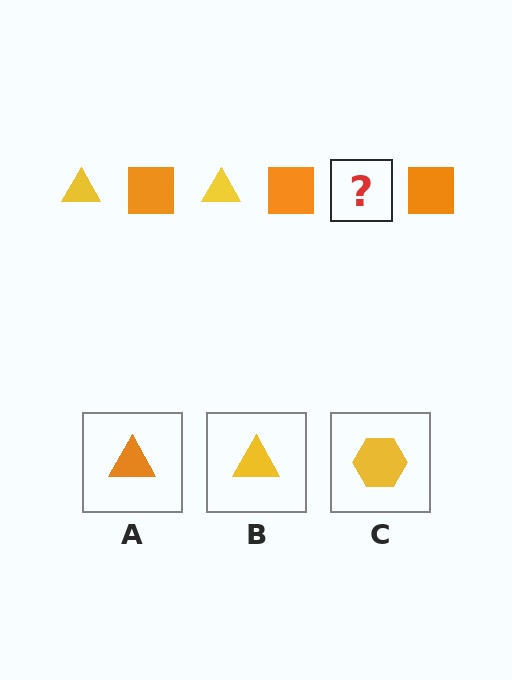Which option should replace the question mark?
Option B.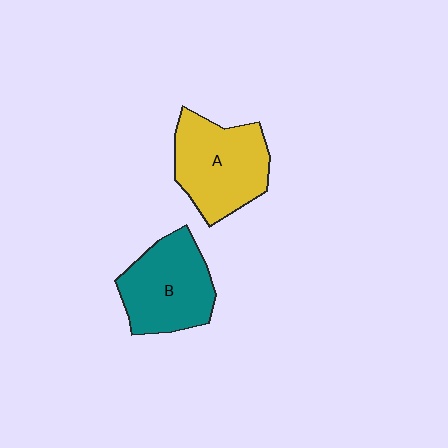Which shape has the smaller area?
Shape B (teal).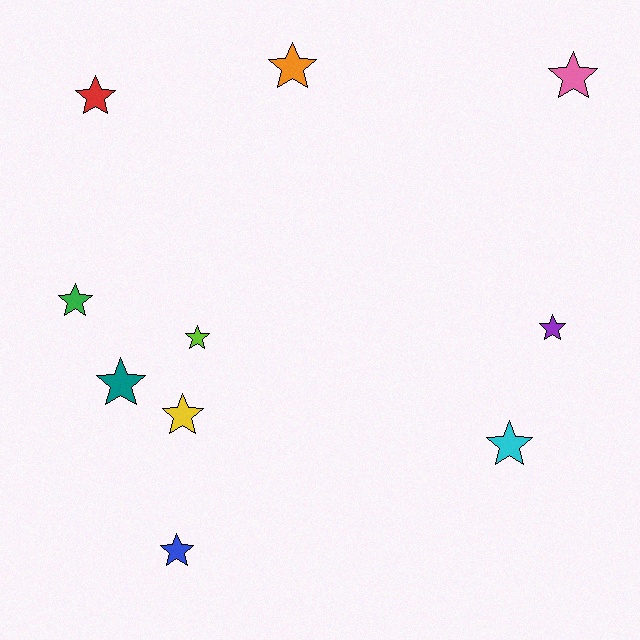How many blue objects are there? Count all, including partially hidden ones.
There is 1 blue object.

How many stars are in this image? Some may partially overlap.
There are 10 stars.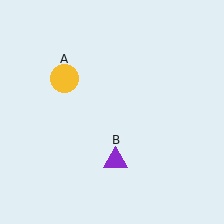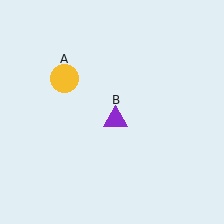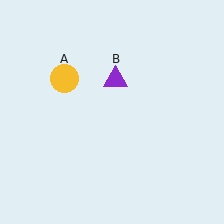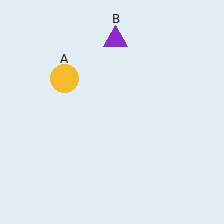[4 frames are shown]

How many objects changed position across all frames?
1 object changed position: purple triangle (object B).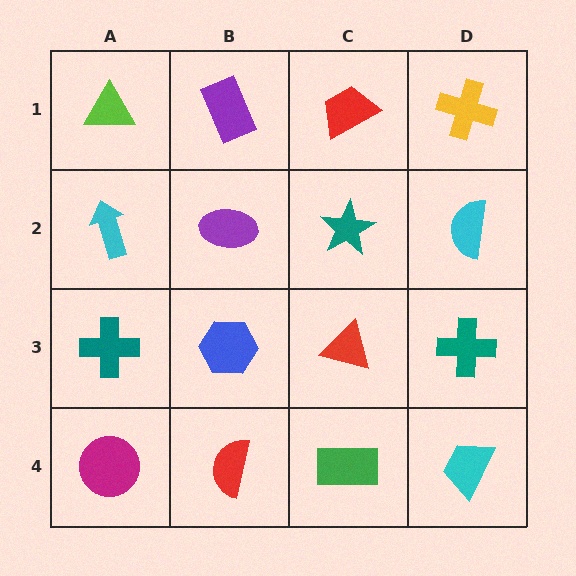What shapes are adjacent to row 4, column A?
A teal cross (row 3, column A), a red semicircle (row 4, column B).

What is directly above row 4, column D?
A teal cross.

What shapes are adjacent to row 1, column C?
A teal star (row 2, column C), a purple rectangle (row 1, column B), a yellow cross (row 1, column D).